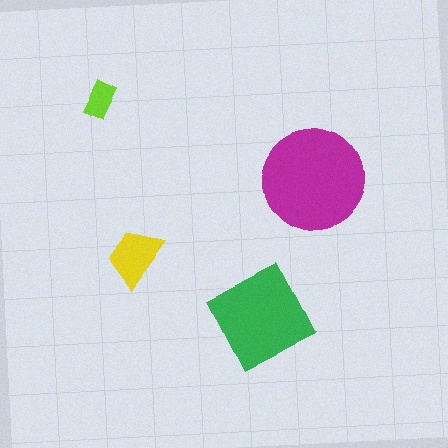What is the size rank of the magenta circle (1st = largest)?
1st.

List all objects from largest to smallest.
The magenta circle, the green diamond, the yellow trapezoid, the lime rectangle.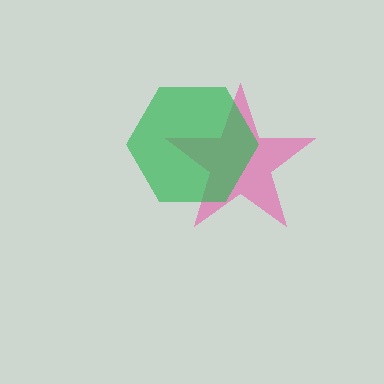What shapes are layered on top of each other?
The layered shapes are: a pink star, a green hexagon.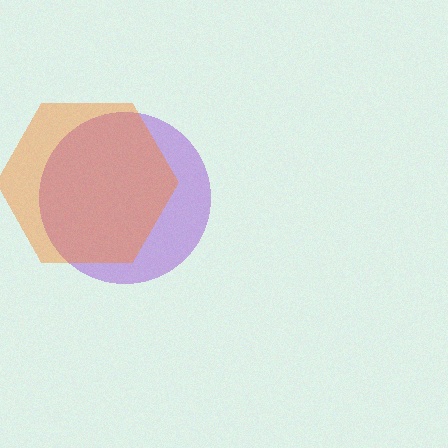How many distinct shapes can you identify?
There are 2 distinct shapes: a purple circle, an orange hexagon.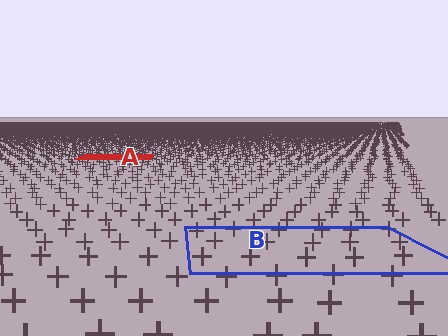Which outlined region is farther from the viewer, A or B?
Region A is farther from the viewer — the texture elements inside it appear smaller and more densely packed.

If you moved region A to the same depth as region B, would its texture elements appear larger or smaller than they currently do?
They would appear larger. At a closer depth, the same texture elements are projected at a bigger on-screen size.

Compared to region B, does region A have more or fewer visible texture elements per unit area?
Region A has more texture elements per unit area — they are packed more densely because it is farther away.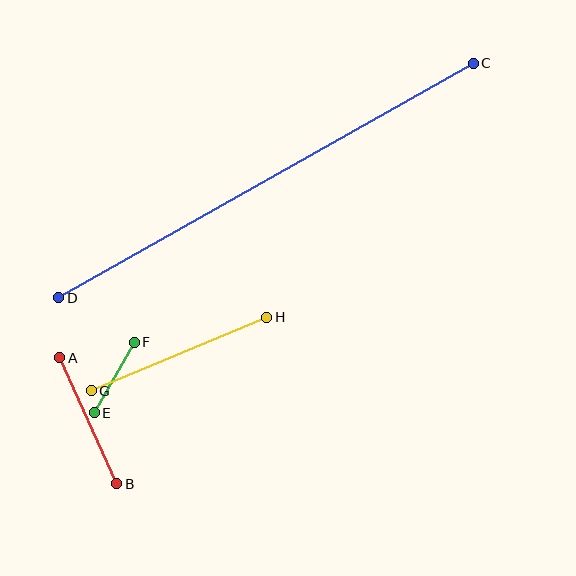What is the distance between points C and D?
The distance is approximately 476 pixels.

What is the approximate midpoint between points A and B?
The midpoint is at approximately (88, 421) pixels.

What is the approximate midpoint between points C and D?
The midpoint is at approximately (266, 180) pixels.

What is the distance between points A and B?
The distance is approximately 138 pixels.